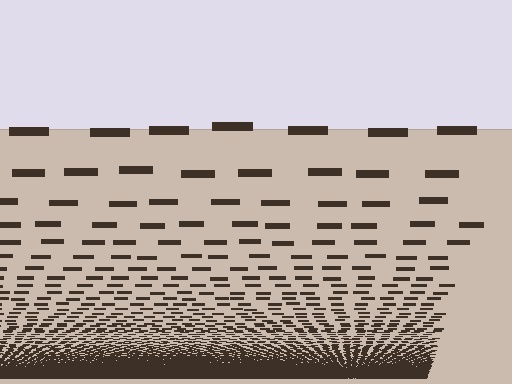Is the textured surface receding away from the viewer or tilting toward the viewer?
The surface appears to tilt toward the viewer. Texture elements get larger and sparser toward the top.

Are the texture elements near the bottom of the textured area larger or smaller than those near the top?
Smaller. The gradient is inverted — elements near the bottom are smaller and denser.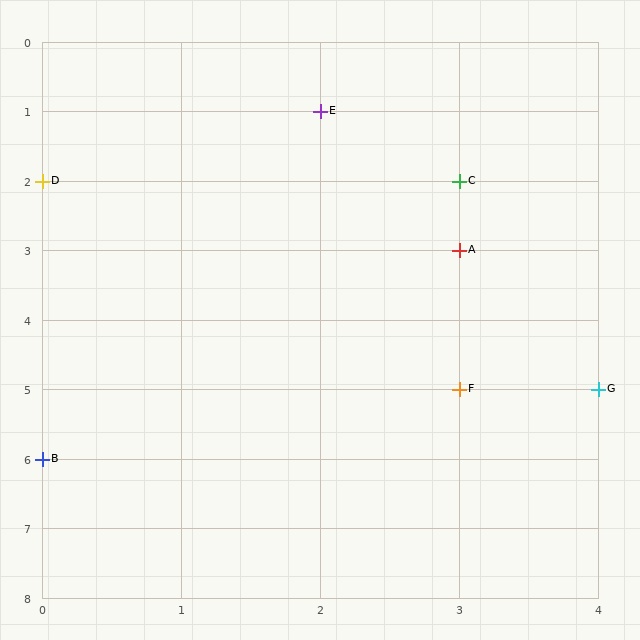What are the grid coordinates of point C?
Point C is at grid coordinates (3, 2).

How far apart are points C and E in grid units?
Points C and E are 1 column and 1 row apart (about 1.4 grid units diagonally).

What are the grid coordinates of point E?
Point E is at grid coordinates (2, 1).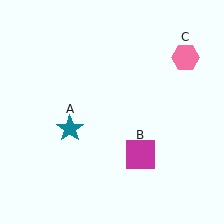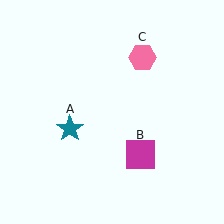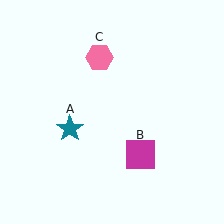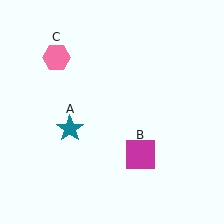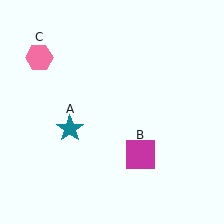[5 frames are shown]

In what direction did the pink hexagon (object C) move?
The pink hexagon (object C) moved left.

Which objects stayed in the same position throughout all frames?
Teal star (object A) and magenta square (object B) remained stationary.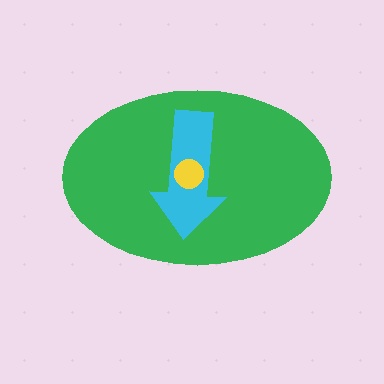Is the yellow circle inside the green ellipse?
Yes.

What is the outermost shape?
The green ellipse.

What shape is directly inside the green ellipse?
The cyan arrow.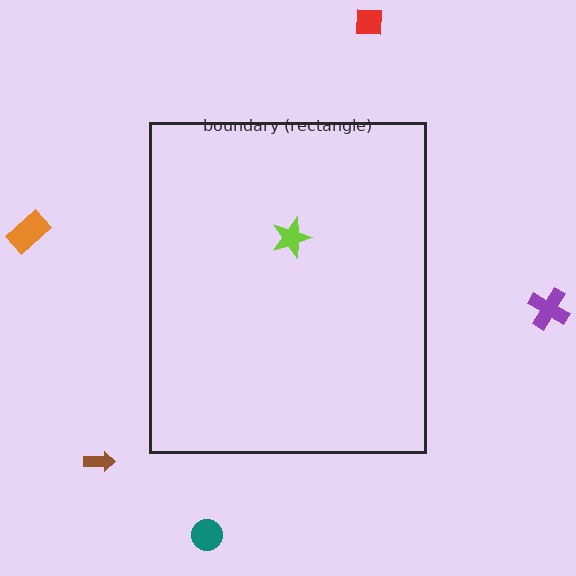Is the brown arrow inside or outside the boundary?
Outside.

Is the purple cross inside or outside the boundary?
Outside.